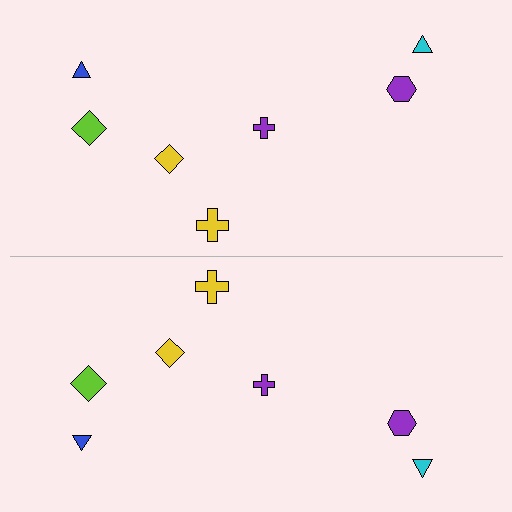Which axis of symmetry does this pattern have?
The pattern has a horizontal axis of symmetry running through the center of the image.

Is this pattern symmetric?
Yes, this pattern has bilateral (reflection) symmetry.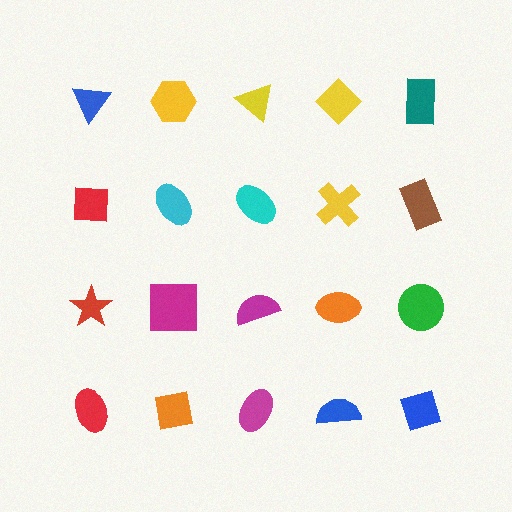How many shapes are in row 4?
5 shapes.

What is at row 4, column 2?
An orange square.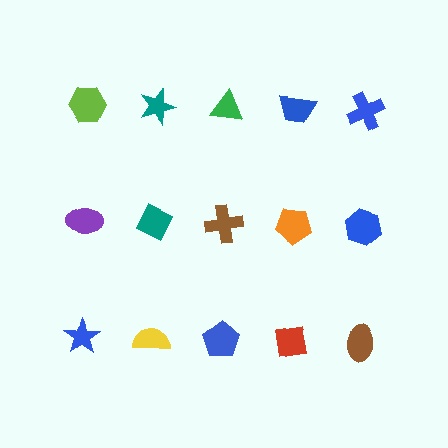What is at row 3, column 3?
A blue pentagon.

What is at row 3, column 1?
A blue star.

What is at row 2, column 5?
A blue hexagon.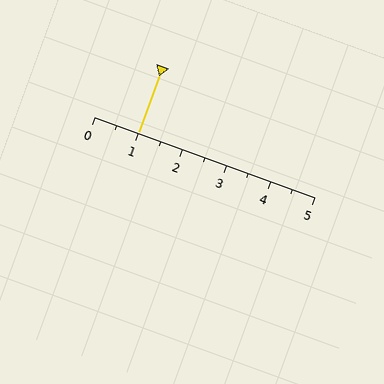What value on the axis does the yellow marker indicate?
The marker indicates approximately 1.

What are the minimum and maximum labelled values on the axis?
The axis runs from 0 to 5.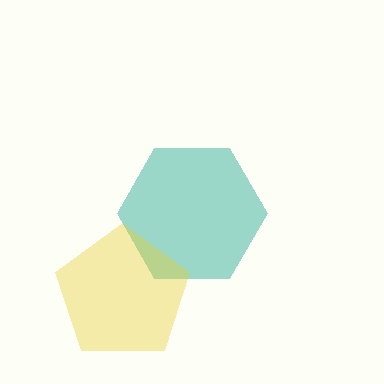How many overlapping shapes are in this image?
There are 2 overlapping shapes in the image.